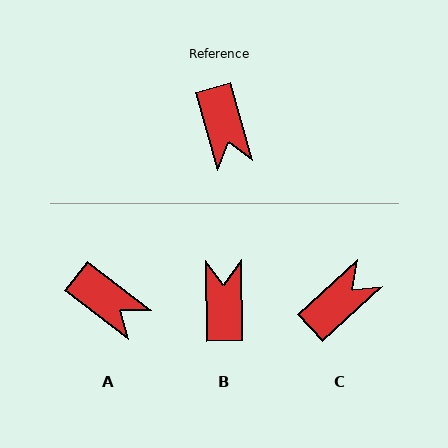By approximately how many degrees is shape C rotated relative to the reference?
Approximately 117 degrees counter-clockwise.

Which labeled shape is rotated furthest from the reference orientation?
B, about 165 degrees away.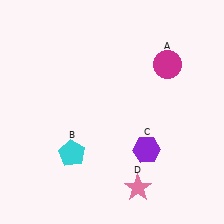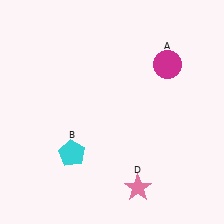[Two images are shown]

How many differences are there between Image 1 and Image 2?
There is 1 difference between the two images.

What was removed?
The purple hexagon (C) was removed in Image 2.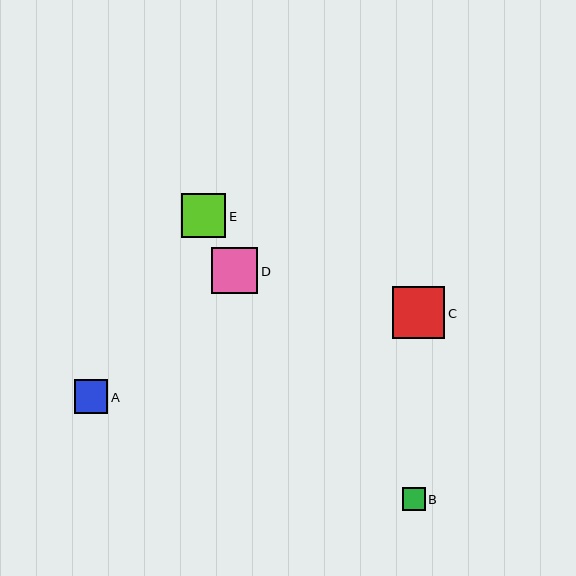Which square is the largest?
Square C is the largest with a size of approximately 52 pixels.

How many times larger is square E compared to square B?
Square E is approximately 2.0 times the size of square B.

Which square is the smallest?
Square B is the smallest with a size of approximately 23 pixels.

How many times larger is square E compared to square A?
Square E is approximately 1.3 times the size of square A.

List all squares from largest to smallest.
From largest to smallest: C, D, E, A, B.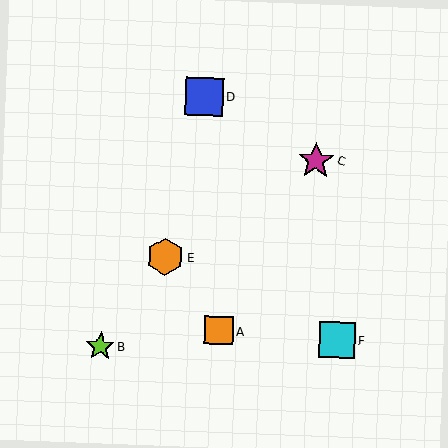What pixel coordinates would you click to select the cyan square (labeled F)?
Click at (337, 340) to select the cyan square F.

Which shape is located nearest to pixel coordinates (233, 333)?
The orange square (labeled A) at (219, 331) is nearest to that location.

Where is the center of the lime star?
The center of the lime star is at (100, 347).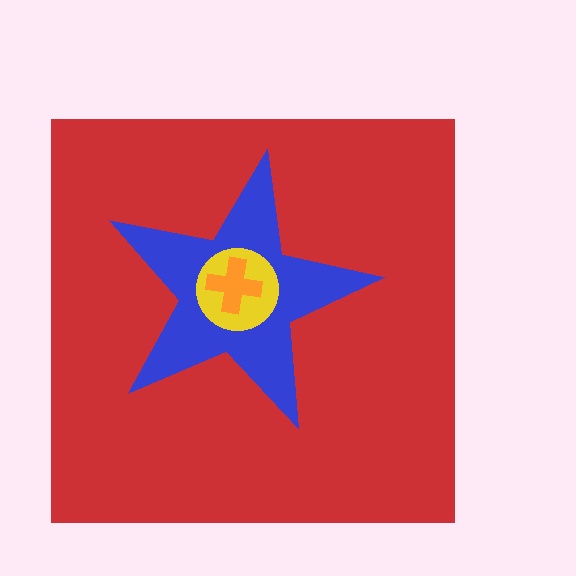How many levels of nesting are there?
4.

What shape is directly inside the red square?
The blue star.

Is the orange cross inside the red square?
Yes.